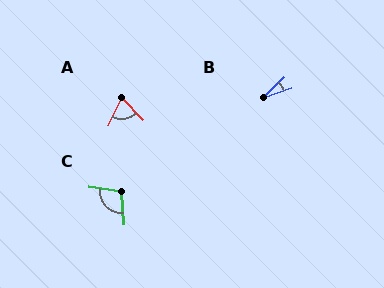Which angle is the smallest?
B, at approximately 26 degrees.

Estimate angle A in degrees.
Approximately 69 degrees.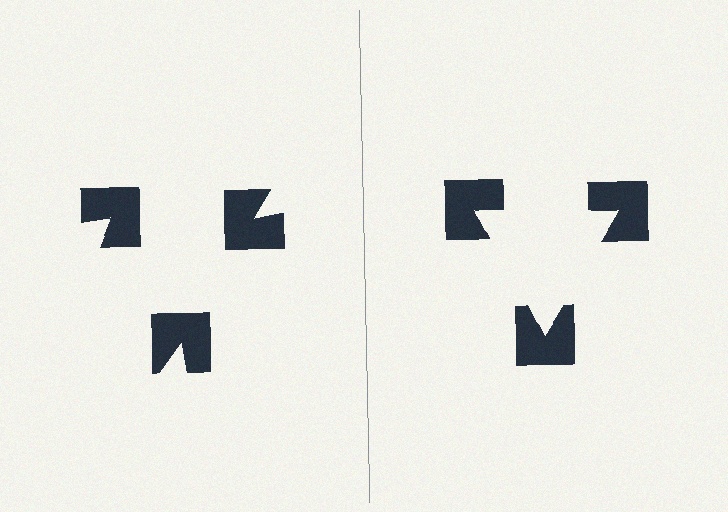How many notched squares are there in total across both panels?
6 — 3 on each side.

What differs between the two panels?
The notched squares are positioned identically on both sides; only the wedge orientations differ. On the right they align to a triangle; on the left they are misaligned.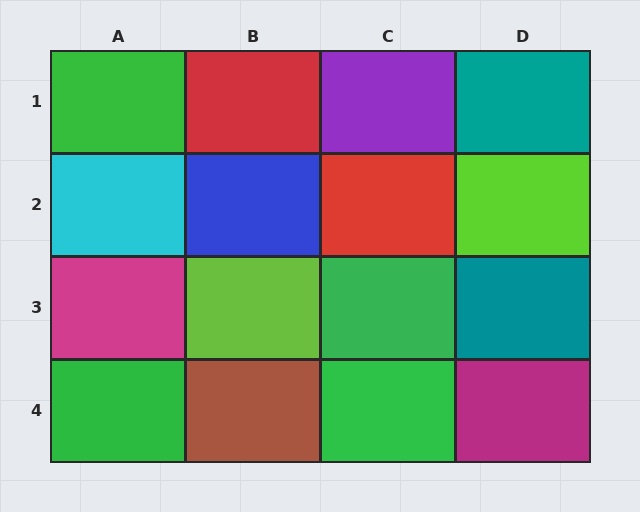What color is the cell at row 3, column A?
Magenta.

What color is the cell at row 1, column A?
Green.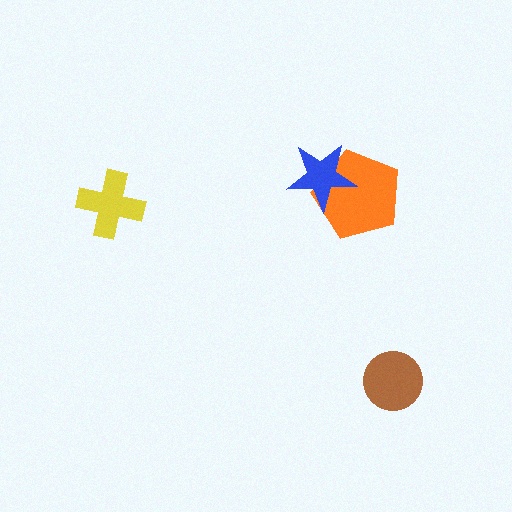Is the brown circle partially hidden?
No, no other shape covers it.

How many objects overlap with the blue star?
1 object overlaps with the blue star.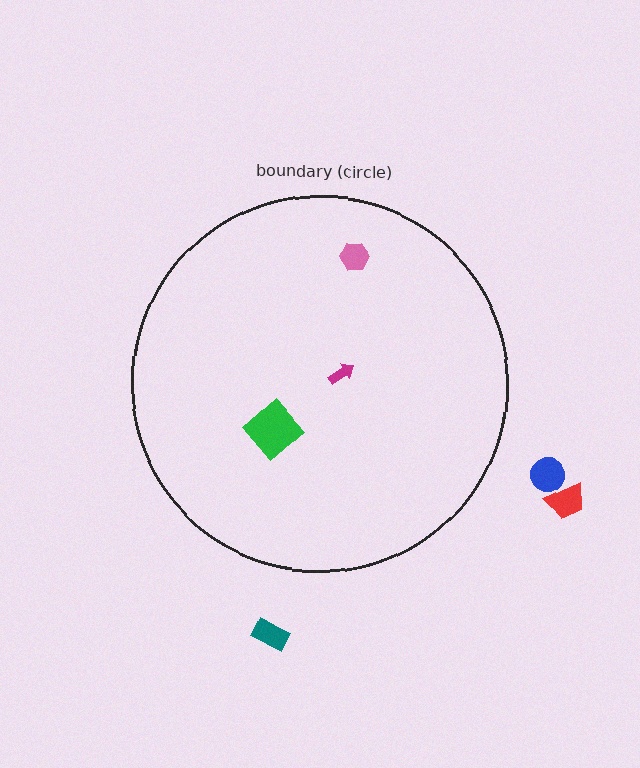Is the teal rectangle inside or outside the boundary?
Outside.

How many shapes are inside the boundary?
3 inside, 3 outside.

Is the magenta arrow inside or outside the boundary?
Inside.